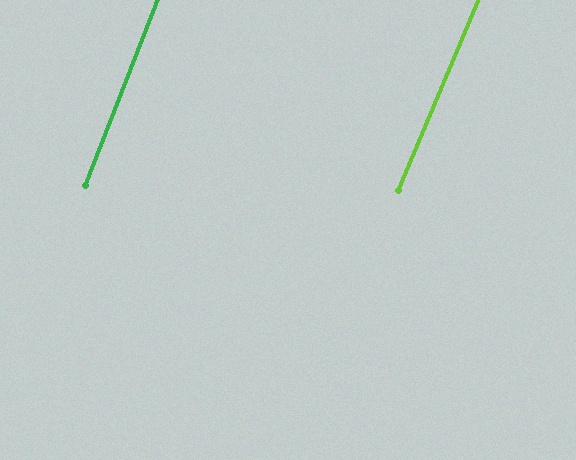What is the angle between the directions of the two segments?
Approximately 2 degrees.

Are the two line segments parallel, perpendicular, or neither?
Parallel — their directions differ by only 1.5°.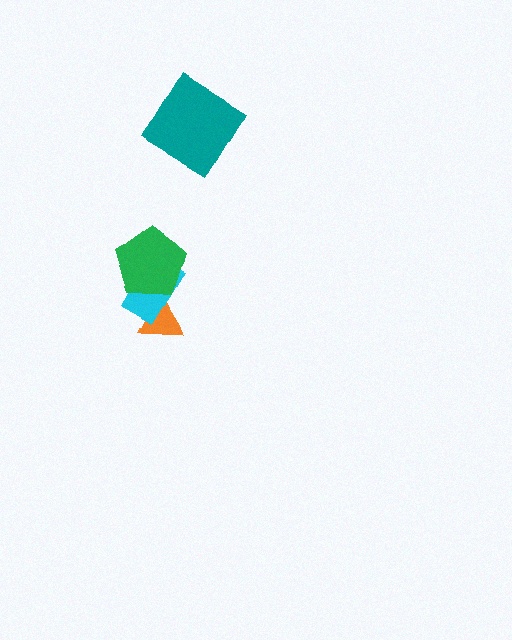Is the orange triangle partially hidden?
Yes, it is partially covered by another shape.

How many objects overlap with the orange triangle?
1 object overlaps with the orange triangle.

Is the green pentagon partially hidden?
No, no other shape covers it.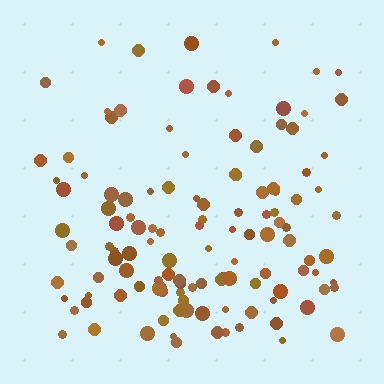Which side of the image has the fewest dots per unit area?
The top.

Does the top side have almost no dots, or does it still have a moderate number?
Still a moderate number, just noticeably fewer than the bottom.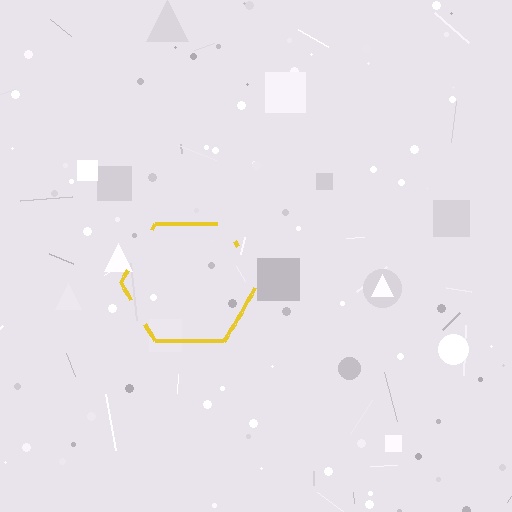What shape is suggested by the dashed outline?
The dashed outline suggests a hexagon.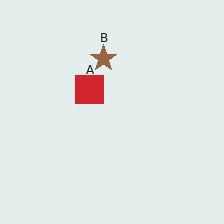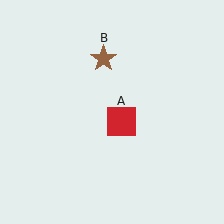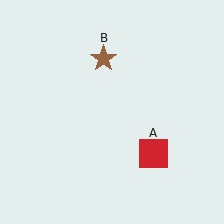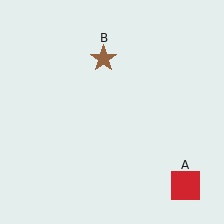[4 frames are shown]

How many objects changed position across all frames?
1 object changed position: red square (object A).